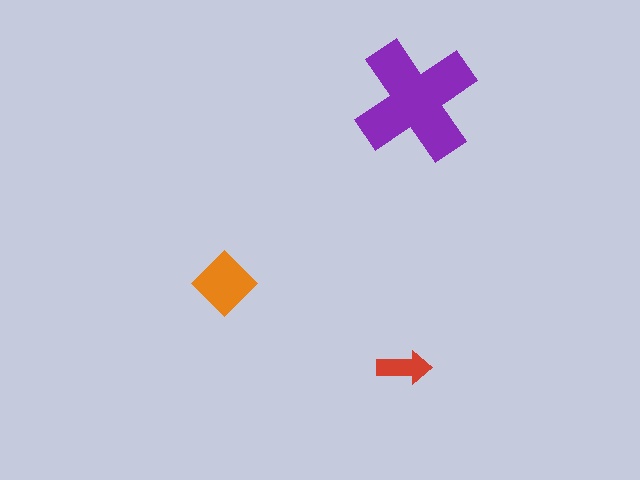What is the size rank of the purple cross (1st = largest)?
1st.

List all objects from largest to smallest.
The purple cross, the orange diamond, the red arrow.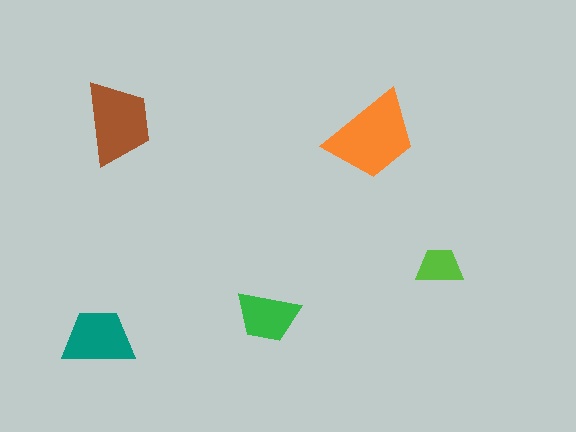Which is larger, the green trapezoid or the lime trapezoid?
The green one.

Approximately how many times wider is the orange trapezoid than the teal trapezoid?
About 1.5 times wider.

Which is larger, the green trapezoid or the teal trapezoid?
The teal one.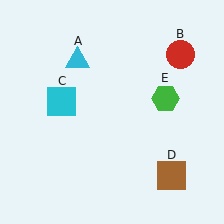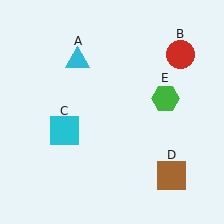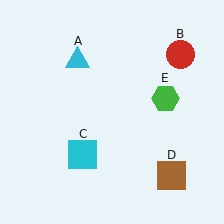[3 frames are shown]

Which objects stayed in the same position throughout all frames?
Cyan triangle (object A) and red circle (object B) and brown square (object D) and green hexagon (object E) remained stationary.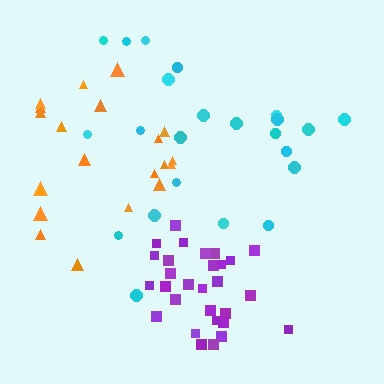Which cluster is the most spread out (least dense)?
Cyan.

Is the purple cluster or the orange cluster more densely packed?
Purple.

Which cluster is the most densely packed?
Purple.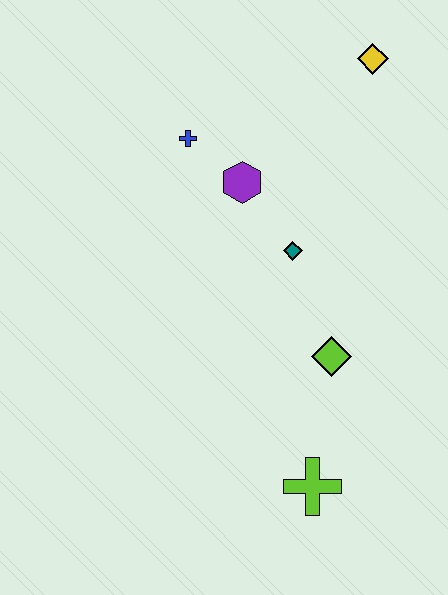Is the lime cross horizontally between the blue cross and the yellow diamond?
Yes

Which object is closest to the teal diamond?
The purple hexagon is closest to the teal diamond.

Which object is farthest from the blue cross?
The lime cross is farthest from the blue cross.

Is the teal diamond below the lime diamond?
No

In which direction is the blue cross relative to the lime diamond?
The blue cross is above the lime diamond.